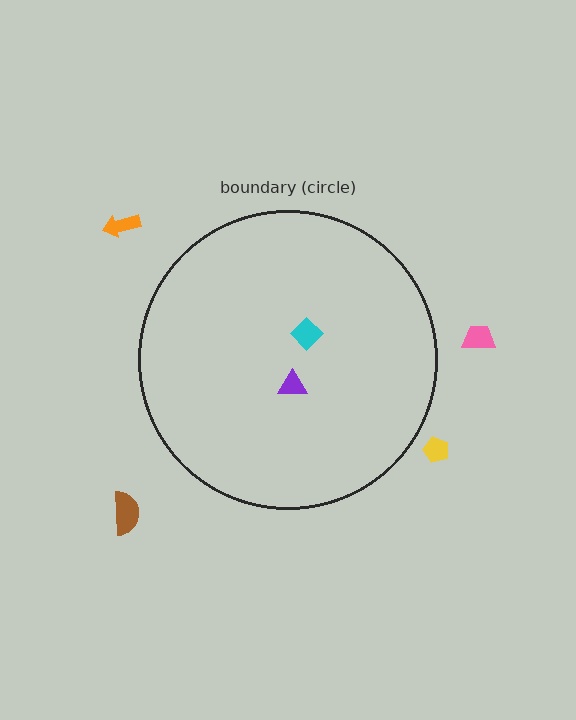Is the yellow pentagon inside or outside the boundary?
Outside.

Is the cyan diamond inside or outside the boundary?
Inside.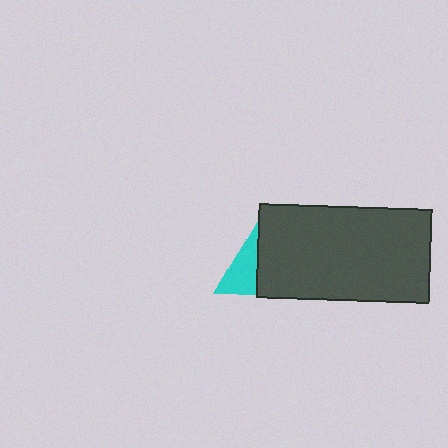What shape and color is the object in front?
The object in front is a dark gray rectangle.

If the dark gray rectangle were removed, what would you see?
You would see the complete cyan triangle.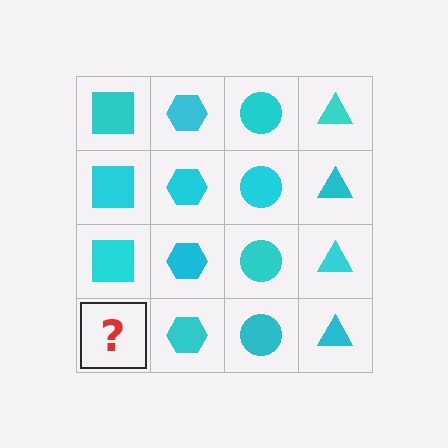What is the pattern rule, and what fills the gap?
The rule is that each column has a consistent shape. The gap should be filled with a cyan square.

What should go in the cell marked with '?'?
The missing cell should contain a cyan square.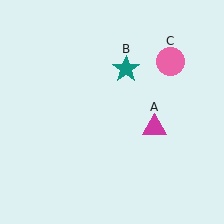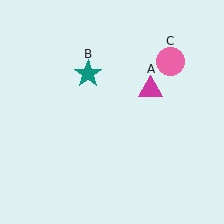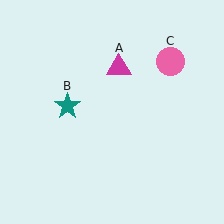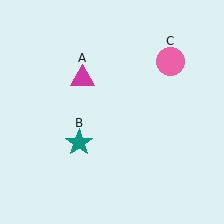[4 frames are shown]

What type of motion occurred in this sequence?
The magenta triangle (object A), teal star (object B) rotated counterclockwise around the center of the scene.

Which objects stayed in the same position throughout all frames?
Pink circle (object C) remained stationary.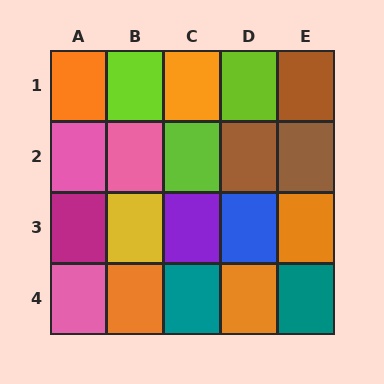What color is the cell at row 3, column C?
Purple.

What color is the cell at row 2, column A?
Pink.